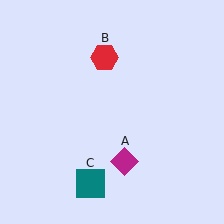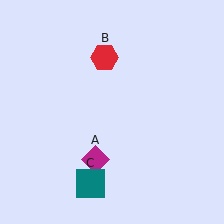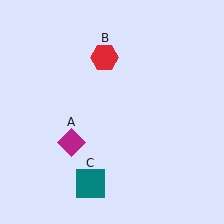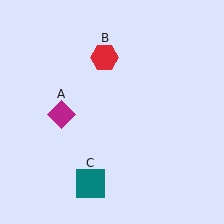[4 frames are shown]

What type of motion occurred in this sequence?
The magenta diamond (object A) rotated clockwise around the center of the scene.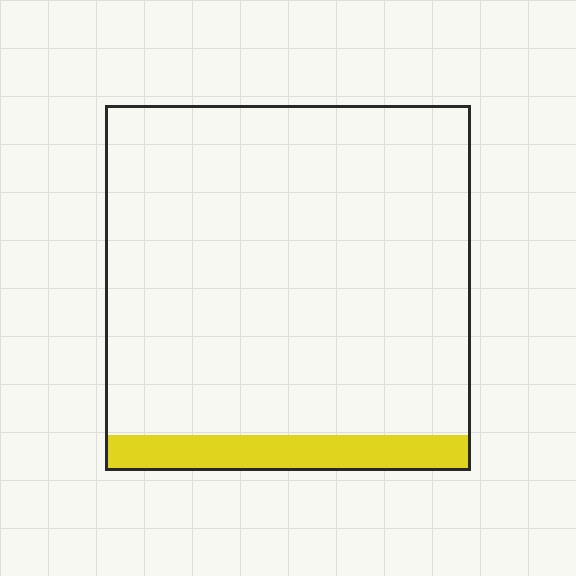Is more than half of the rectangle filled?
No.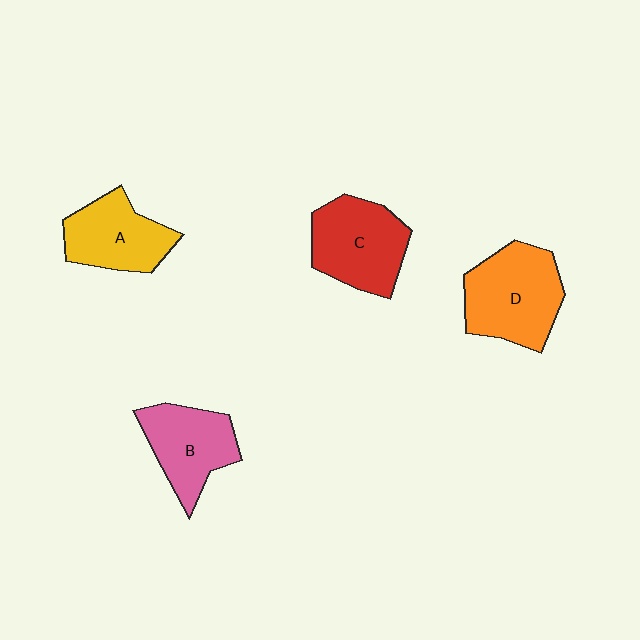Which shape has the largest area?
Shape D (orange).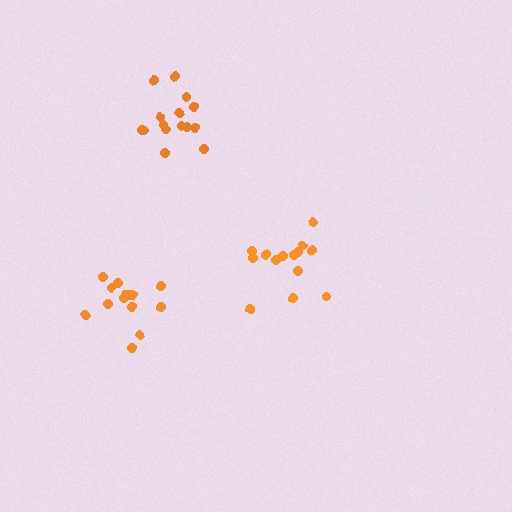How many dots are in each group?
Group 1: 14 dots, Group 2: 15 dots, Group 3: 14 dots (43 total).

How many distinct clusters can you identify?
There are 3 distinct clusters.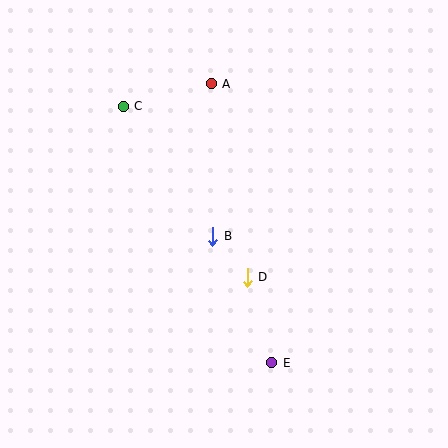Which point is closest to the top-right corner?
Point A is closest to the top-right corner.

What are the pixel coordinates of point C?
Point C is at (123, 106).